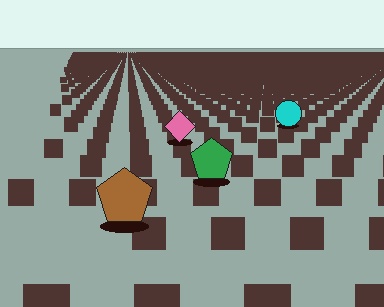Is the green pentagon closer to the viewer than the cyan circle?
Yes. The green pentagon is closer — you can tell from the texture gradient: the ground texture is coarser near it.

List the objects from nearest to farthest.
From nearest to farthest: the brown pentagon, the green pentagon, the pink diamond, the cyan circle.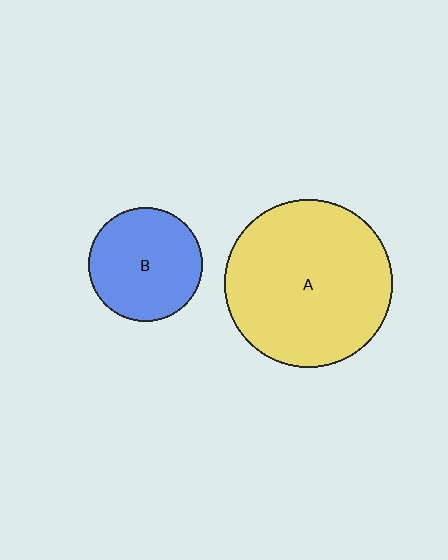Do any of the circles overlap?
No, none of the circles overlap.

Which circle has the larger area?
Circle A (yellow).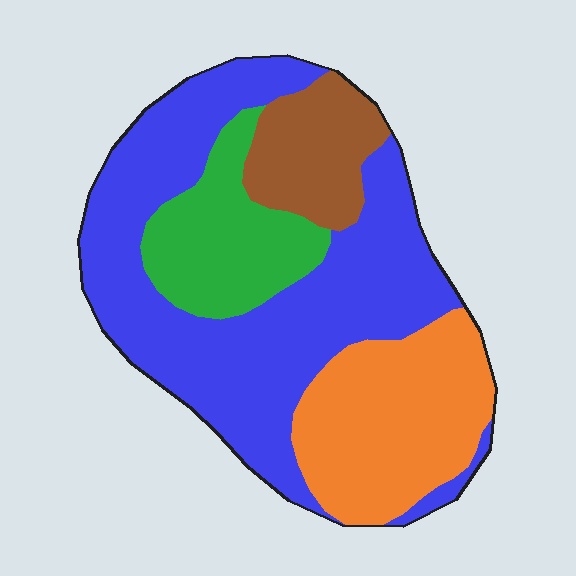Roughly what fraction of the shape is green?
Green takes up less than a sixth of the shape.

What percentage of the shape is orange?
Orange takes up about one quarter (1/4) of the shape.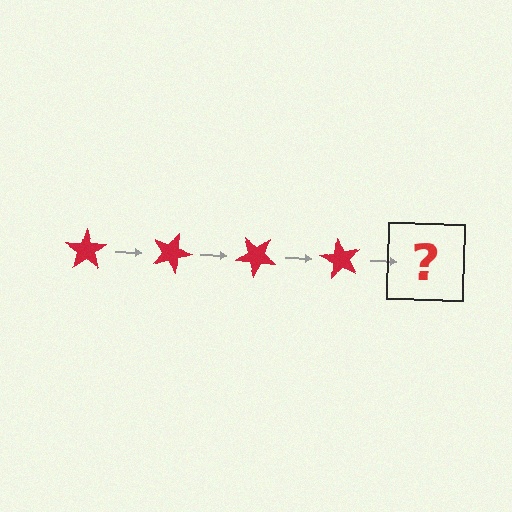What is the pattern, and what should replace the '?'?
The pattern is that the star rotates 20 degrees each step. The '?' should be a red star rotated 80 degrees.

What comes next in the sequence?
The next element should be a red star rotated 80 degrees.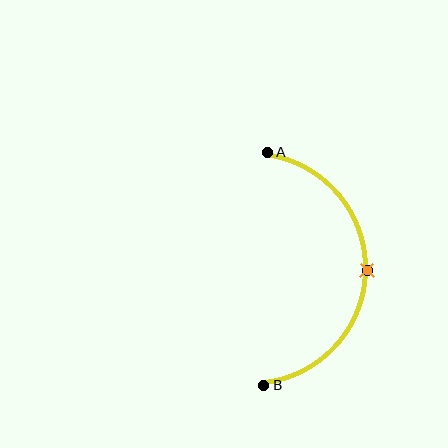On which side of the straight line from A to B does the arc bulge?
The arc bulges to the right of the straight line connecting A and B.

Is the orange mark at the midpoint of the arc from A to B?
Yes. The orange mark lies on the arc at equal arc-length from both A and B — it is the arc midpoint.